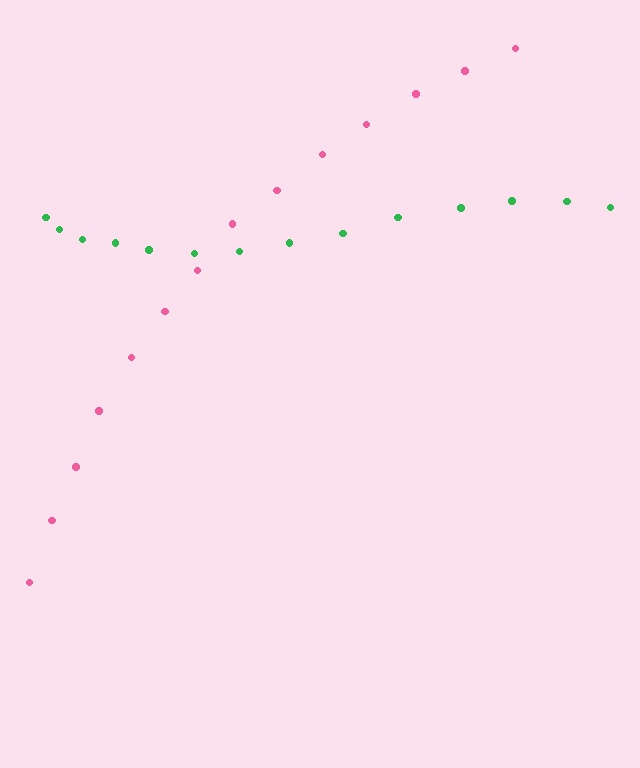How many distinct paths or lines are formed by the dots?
There are 2 distinct paths.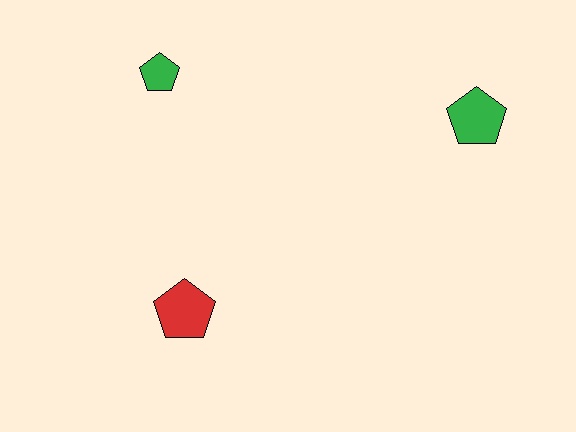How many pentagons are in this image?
There are 3 pentagons.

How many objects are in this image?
There are 3 objects.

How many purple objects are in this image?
There are no purple objects.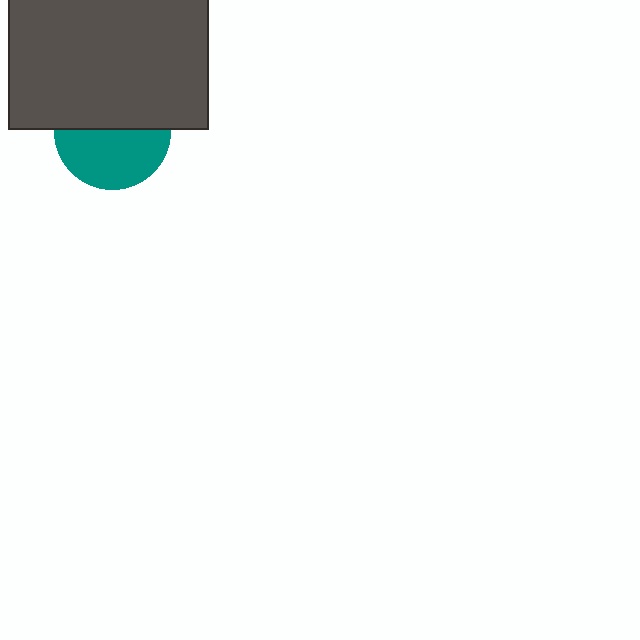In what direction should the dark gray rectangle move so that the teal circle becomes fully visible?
The dark gray rectangle should move up. That is the shortest direction to clear the overlap and leave the teal circle fully visible.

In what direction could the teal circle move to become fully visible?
The teal circle could move down. That would shift it out from behind the dark gray rectangle entirely.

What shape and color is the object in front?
The object in front is a dark gray rectangle.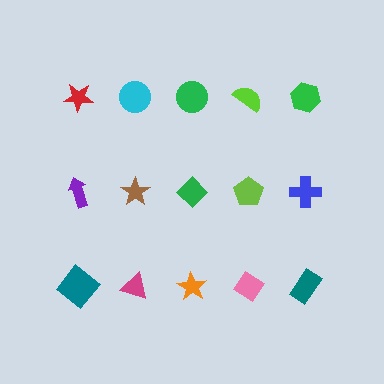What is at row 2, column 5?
A blue cross.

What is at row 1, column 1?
A red star.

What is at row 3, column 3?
An orange star.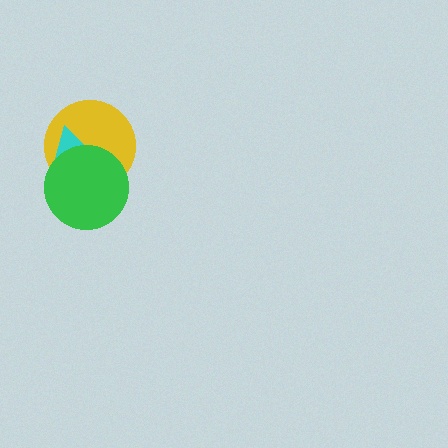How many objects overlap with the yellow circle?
2 objects overlap with the yellow circle.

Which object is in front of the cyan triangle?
The green circle is in front of the cyan triangle.